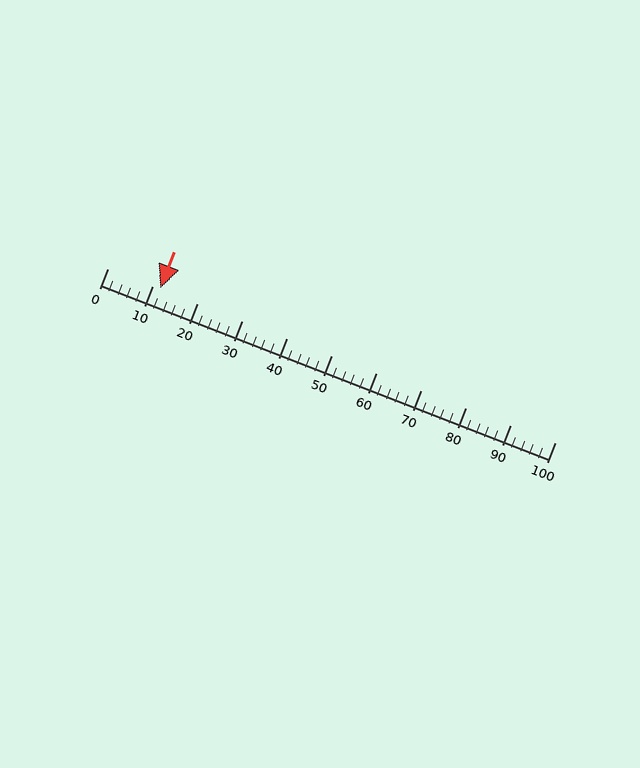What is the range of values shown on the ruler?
The ruler shows values from 0 to 100.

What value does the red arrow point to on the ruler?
The red arrow points to approximately 12.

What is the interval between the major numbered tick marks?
The major tick marks are spaced 10 units apart.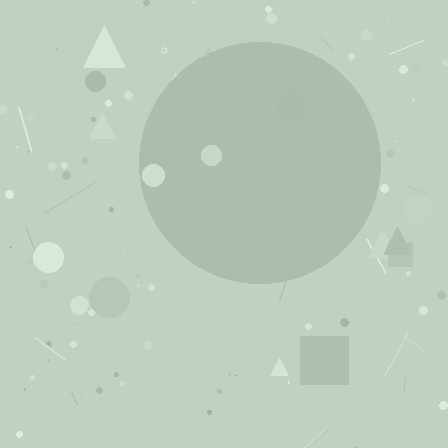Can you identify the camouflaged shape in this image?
The camouflaged shape is a circle.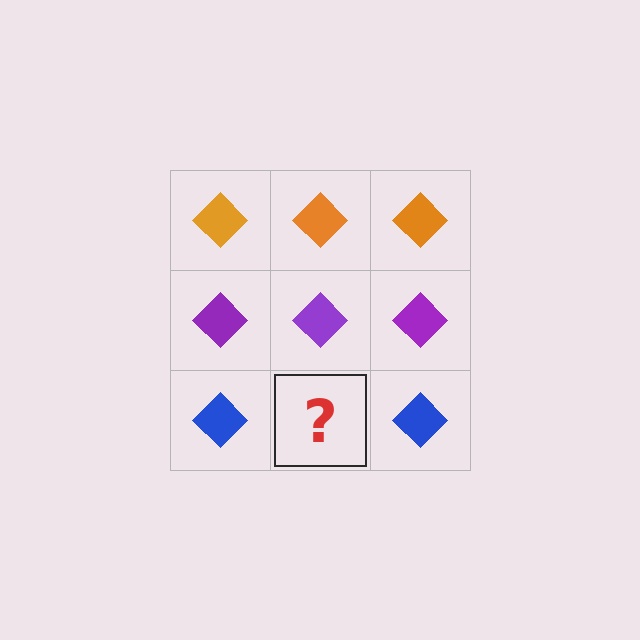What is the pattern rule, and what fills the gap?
The rule is that each row has a consistent color. The gap should be filled with a blue diamond.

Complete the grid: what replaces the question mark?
The question mark should be replaced with a blue diamond.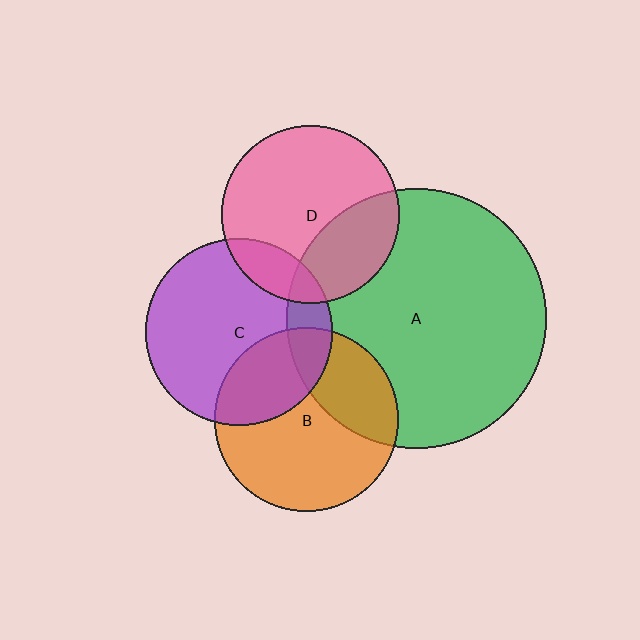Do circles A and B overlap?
Yes.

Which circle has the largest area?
Circle A (green).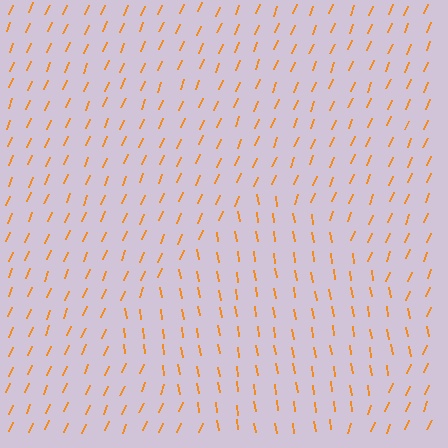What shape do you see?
I see a diamond.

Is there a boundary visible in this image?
Yes, there is a texture boundary formed by a change in line orientation.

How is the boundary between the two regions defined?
The boundary is defined purely by a change in line orientation (approximately 32 degrees difference). All lines are the same color and thickness.